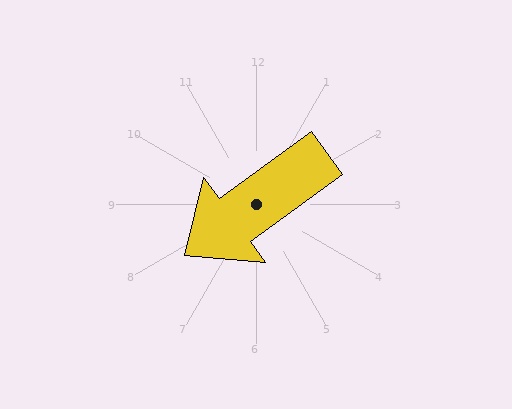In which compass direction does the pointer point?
Southwest.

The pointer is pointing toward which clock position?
Roughly 8 o'clock.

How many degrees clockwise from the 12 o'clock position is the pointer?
Approximately 234 degrees.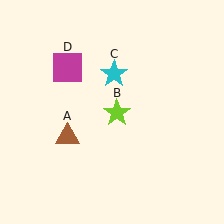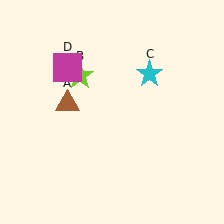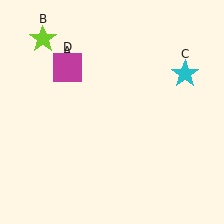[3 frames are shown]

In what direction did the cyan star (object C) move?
The cyan star (object C) moved right.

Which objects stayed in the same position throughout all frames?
Magenta square (object D) remained stationary.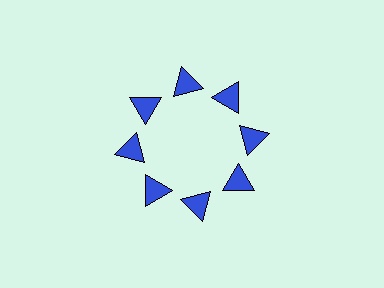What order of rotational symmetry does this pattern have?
This pattern has 8-fold rotational symmetry.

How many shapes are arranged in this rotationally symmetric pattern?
There are 8 shapes, arranged in 8 groups of 1.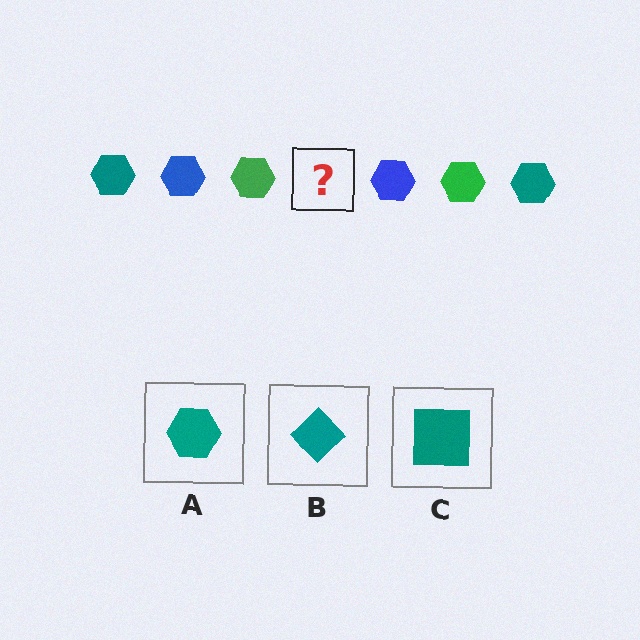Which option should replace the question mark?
Option A.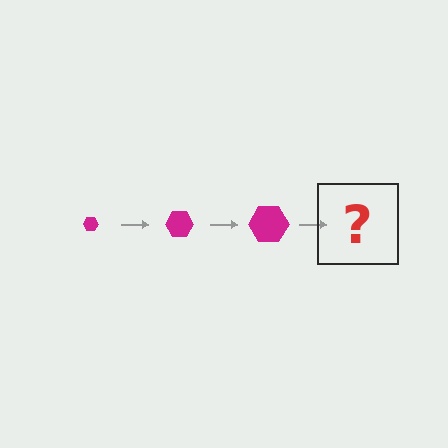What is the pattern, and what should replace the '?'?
The pattern is that the hexagon gets progressively larger each step. The '?' should be a magenta hexagon, larger than the previous one.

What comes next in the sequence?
The next element should be a magenta hexagon, larger than the previous one.